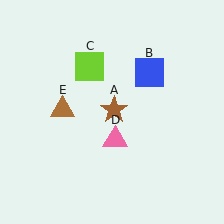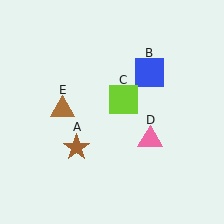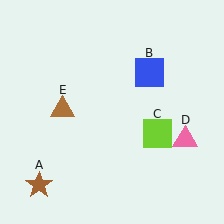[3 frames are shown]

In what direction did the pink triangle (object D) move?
The pink triangle (object D) moved right.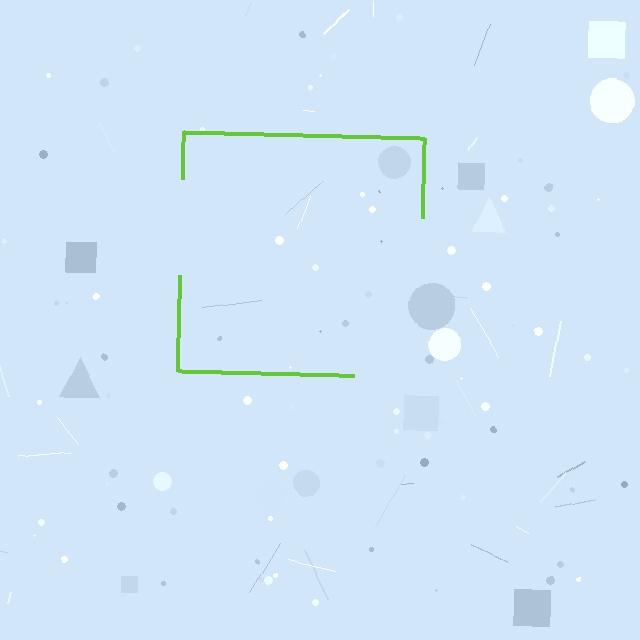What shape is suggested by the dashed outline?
The dashed outline suggests a square.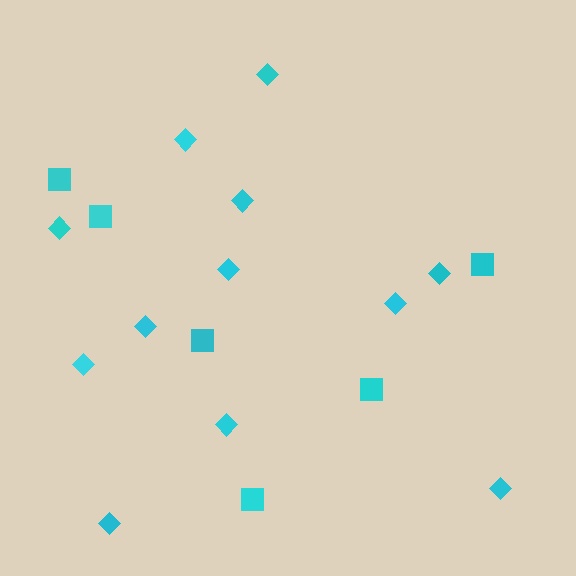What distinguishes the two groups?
There are 2 groups: one group of squares (6) and one group of diamonds (12).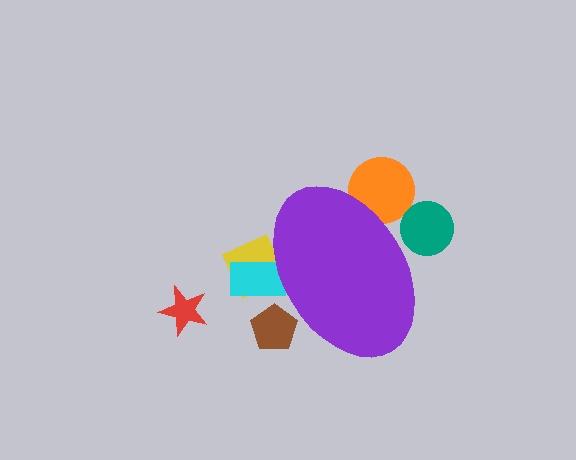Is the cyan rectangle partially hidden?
Yes, the cyan rectangle is partially hidden behind the purple ellipse.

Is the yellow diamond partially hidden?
Yes, the yellow diamond is partially hidden behind the purple ellipse.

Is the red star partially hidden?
No, the red star is fully visible.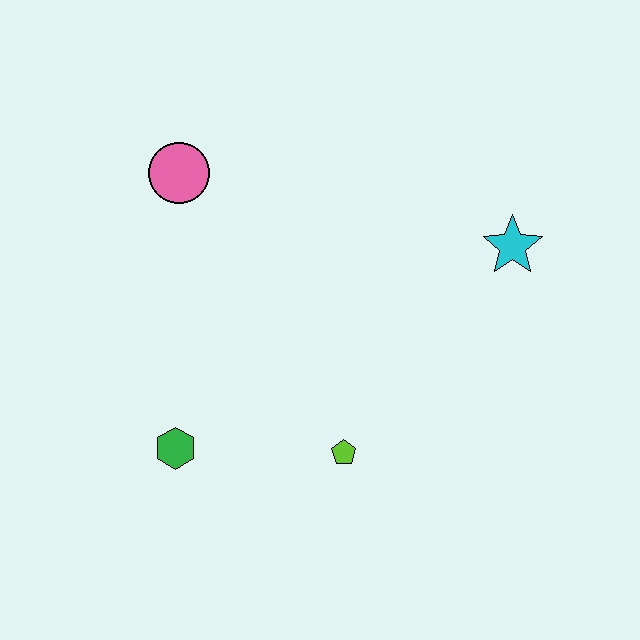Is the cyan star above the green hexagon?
Yes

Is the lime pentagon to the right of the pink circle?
Yes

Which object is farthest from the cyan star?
The green hexagon is farthest from the cyan star.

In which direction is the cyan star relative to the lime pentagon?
The cyan star is above the lime pentagon.